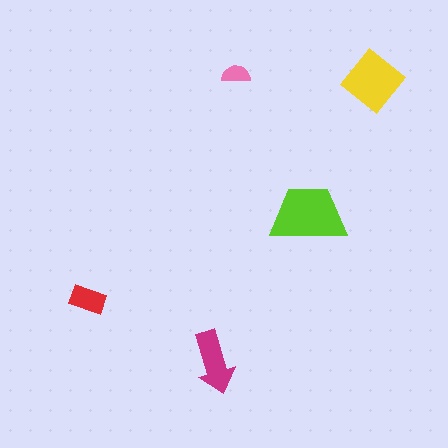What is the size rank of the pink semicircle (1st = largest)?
5th.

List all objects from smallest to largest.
The pink semicircle, the red rectangle, the magenta arrow, the yellow diamond, the lime trapezoid.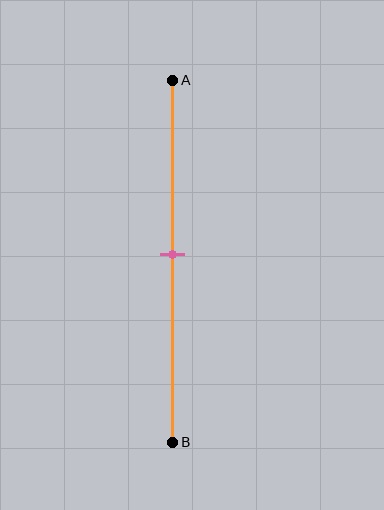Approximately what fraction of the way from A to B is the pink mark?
The pink mark is approximately 50% of the way from A to B.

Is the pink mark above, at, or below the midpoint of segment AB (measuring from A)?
The pink mark is approximately at the midpoint of segment AB.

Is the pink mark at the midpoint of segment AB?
Yes, the mark is approximately at the midpoint.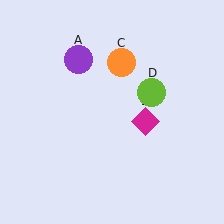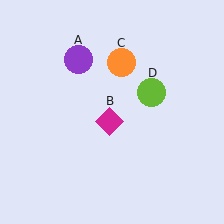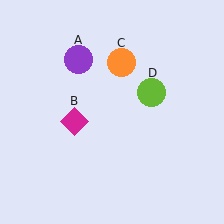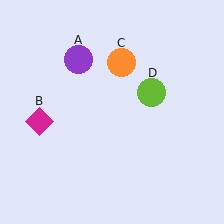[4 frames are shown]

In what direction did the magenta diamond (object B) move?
The magenta diamond (object B) moved left.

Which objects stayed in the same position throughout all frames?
Purple circle (object A) and orange circle (object C) and lime circle (object D) remained stationary.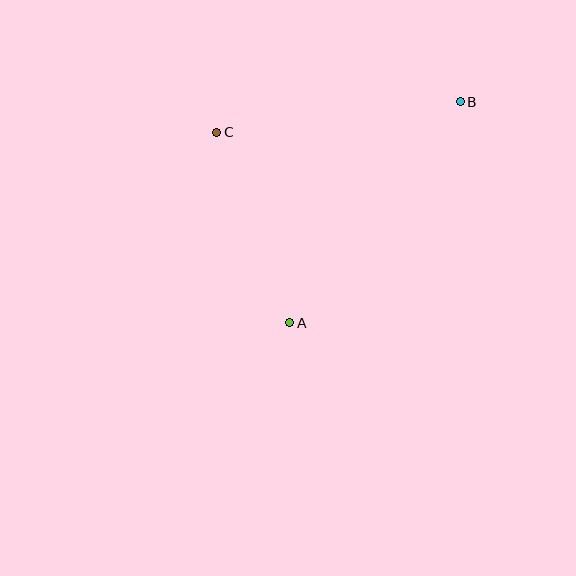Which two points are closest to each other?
Points A and C are closest to each other.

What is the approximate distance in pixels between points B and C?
The distance between B and C is approximately 245 pixels.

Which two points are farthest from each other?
Points A and B are farthest from each other.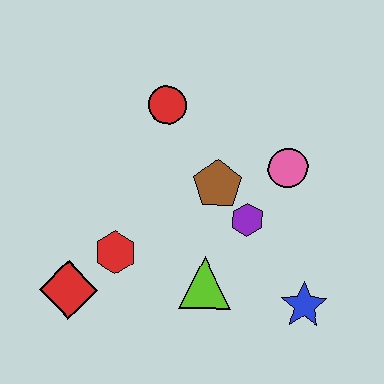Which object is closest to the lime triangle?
The purple hexagon is closest to the lime triangle.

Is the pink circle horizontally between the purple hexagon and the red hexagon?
No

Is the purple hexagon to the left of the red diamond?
No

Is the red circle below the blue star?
No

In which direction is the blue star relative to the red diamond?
The blue star is to the right of the red diamond.